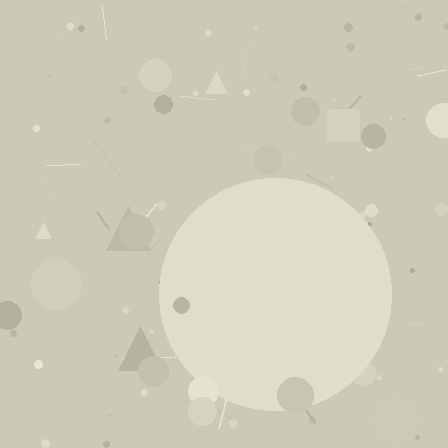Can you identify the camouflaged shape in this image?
The camouflaged shape is a circle.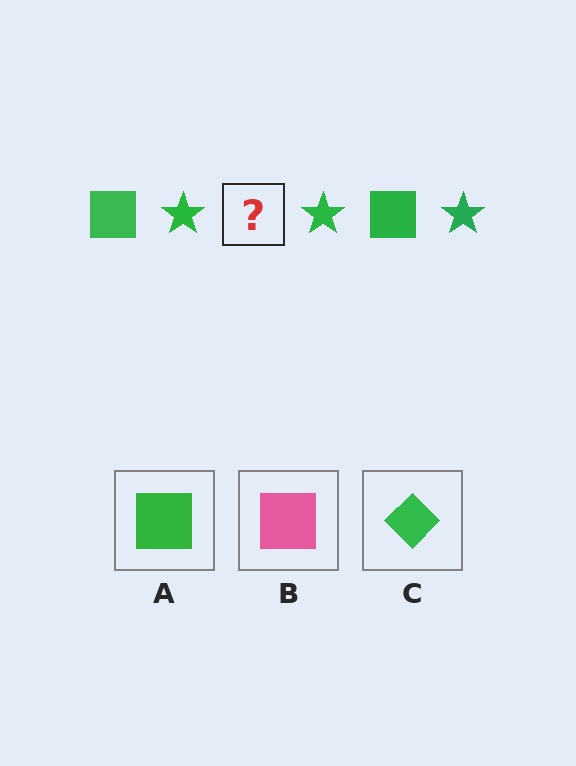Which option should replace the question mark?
Option A.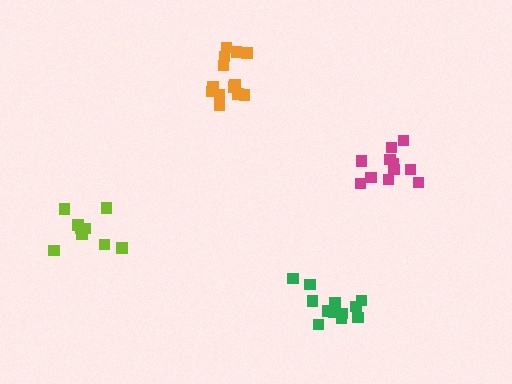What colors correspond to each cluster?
The clusters are colored: orange, lime, magenta, green.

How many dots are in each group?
Group 1: 13 dots, Group 2: 9 dots, Group 3: 11 dots, Group 4: 12 dots (45 total).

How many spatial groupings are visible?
There are 4 spatial groupings.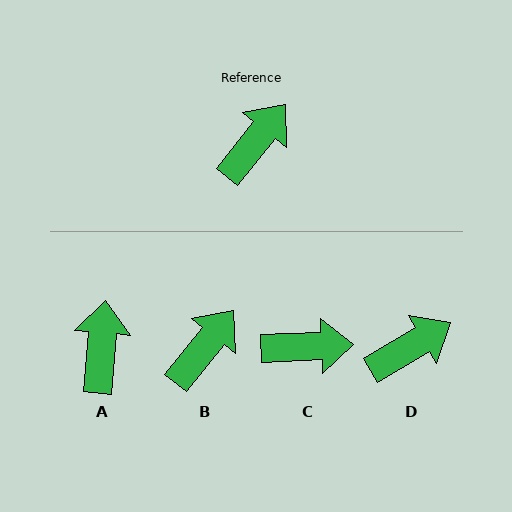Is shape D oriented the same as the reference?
No, it is off by about 20 degrees.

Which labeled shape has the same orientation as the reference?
B.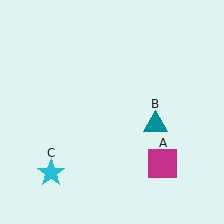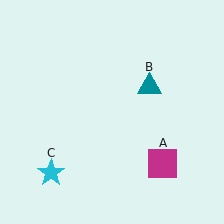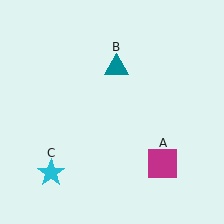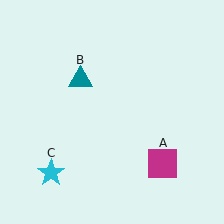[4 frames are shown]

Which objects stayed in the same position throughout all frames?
Magenta square (object A) and cyan star (object C) remained stationary.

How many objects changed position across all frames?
1 object changed position: teal triangle (object B).